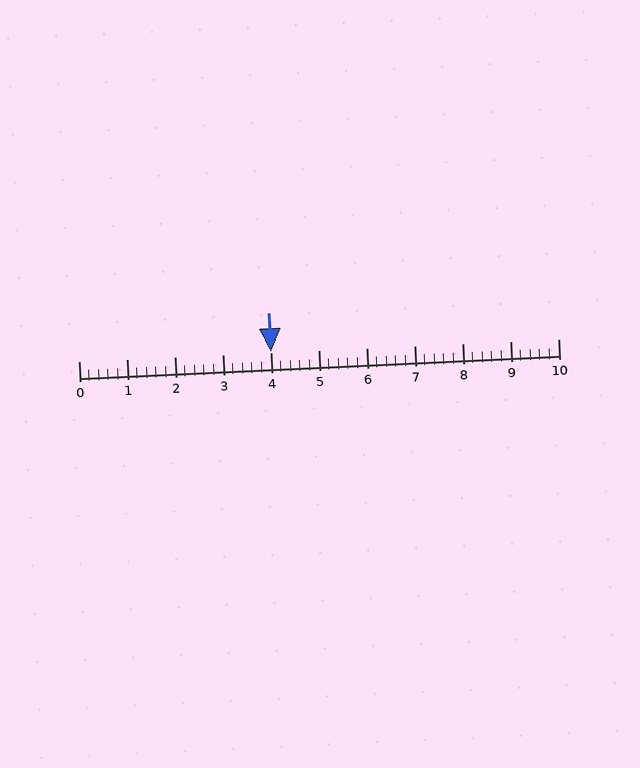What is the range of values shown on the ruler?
The ruler shows values from 0 to 10.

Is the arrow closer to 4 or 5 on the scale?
The arrow is closer to 4.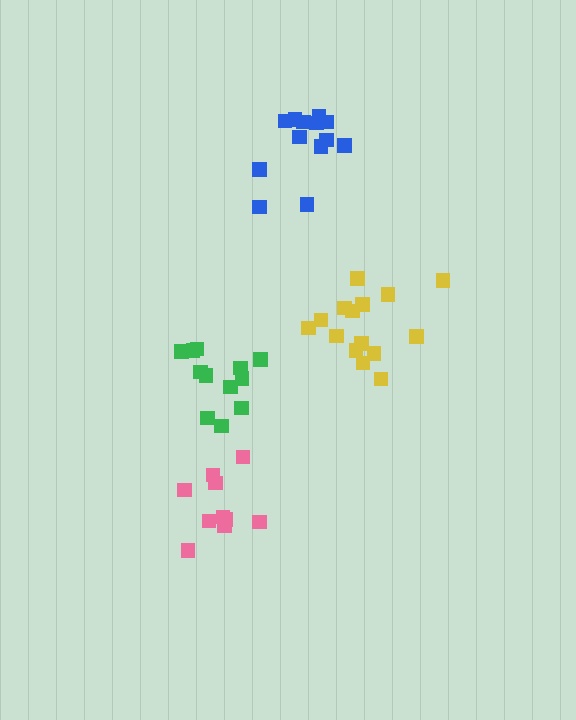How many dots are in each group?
Group 1: 12 dots, Group 2: 15 dots, Group 3: 13 dots, Group 4: 10 dots (50 total).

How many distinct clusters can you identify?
There are 4 distinct clusters.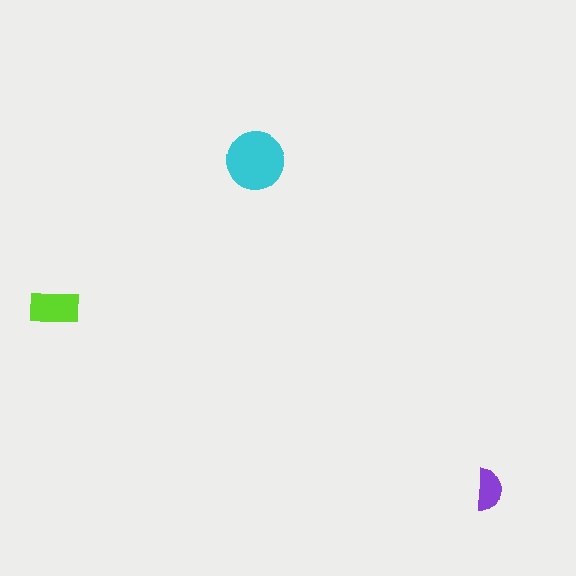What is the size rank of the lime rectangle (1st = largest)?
2nd.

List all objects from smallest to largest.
The purple semicircle, the lime rectangle, the cyan circle.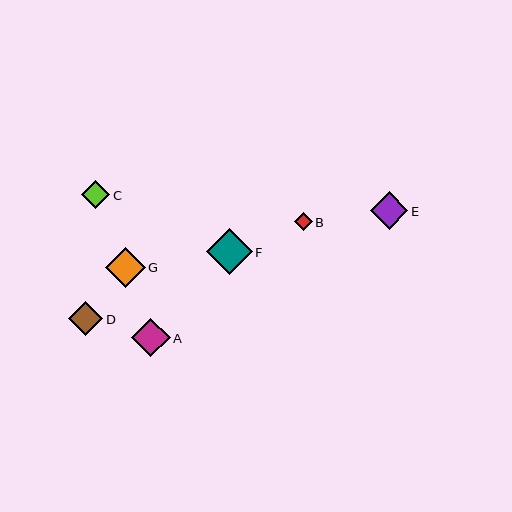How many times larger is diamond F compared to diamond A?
Diamond F is approximately 1.2 times the size of diamond A.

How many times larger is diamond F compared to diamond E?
Diamond F is approximately 1.2 times the size of diamond E.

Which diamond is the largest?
Diamond F is the largest with a size of approximately 46 pixels.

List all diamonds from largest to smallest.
From largest to smallest: F, G, A, E, D, C, B.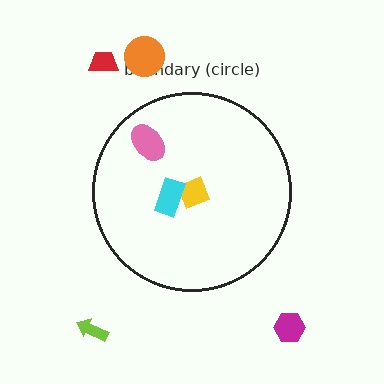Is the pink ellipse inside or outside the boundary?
Inside.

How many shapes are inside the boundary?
3 inside, 4 outside.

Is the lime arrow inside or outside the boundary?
Outside.